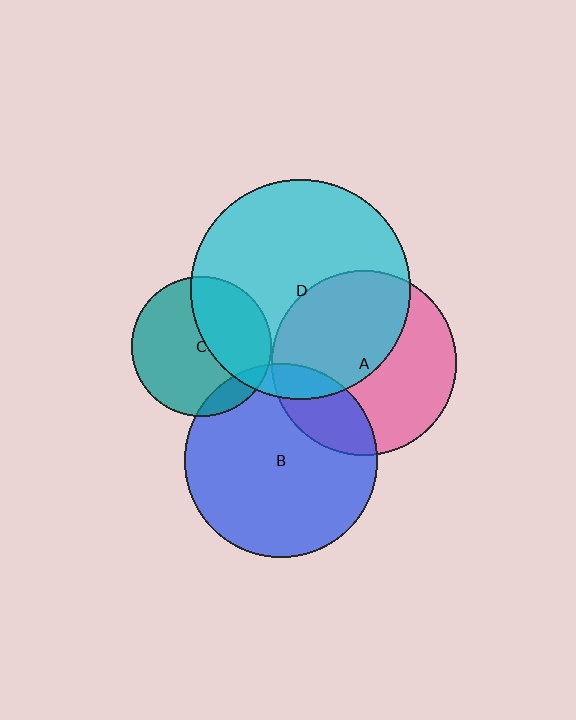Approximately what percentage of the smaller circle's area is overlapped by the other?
Approximately 20%.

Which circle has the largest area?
Circle D (cyan).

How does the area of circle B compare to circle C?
Approximately 1.9 times.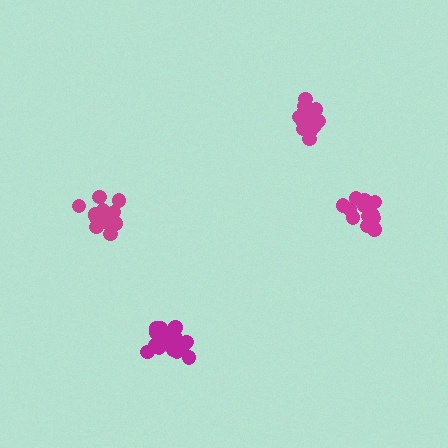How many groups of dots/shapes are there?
There are 4 groups.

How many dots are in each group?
Group 1: 16 dots, Group 2: 21 dots, Group 3: 15 dots, Group 4: 16 dots (68 total).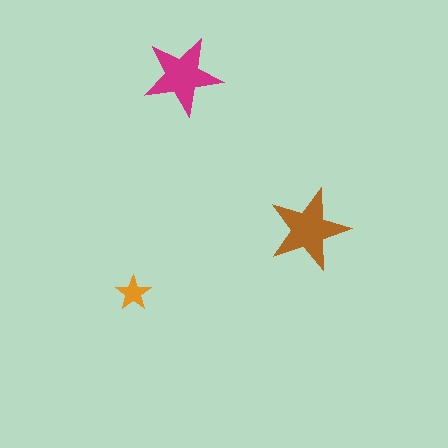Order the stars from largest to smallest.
the brown one, the magenta one, the orange one.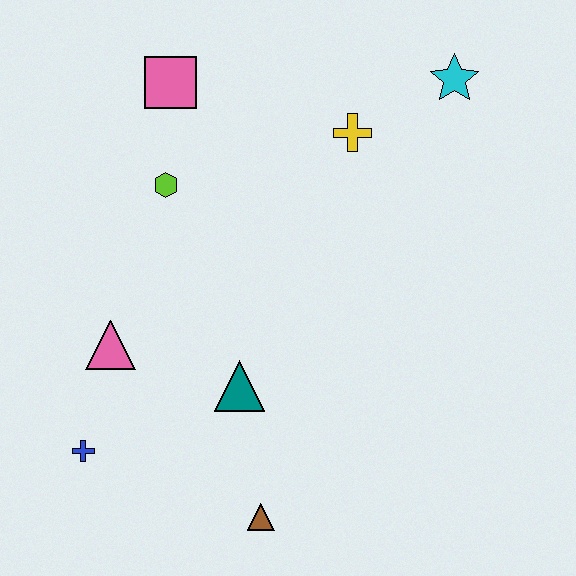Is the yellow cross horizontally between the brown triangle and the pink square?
No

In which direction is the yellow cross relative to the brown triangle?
The yellow cross is above the brown triangle.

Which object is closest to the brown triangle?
The teal triangle is closest to the brown triangle.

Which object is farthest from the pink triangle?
The cyan star is farthest from the pink triangle.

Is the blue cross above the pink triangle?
No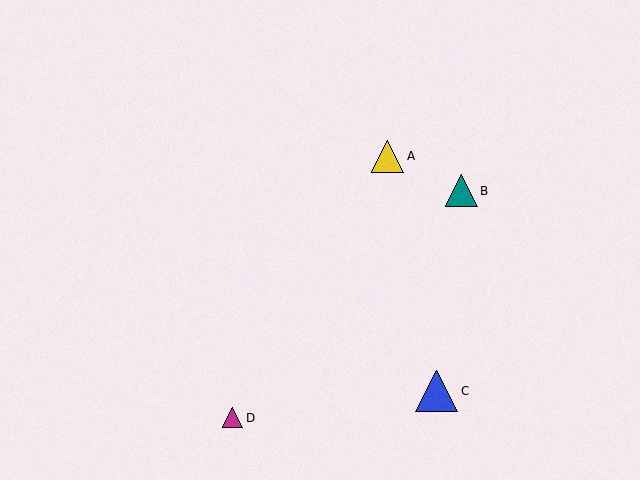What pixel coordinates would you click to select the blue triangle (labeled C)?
Click at (437, 391) to select the blue triangle C.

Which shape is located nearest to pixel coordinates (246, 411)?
The magenta triangle (labeled D) at (233, 418) is nearest to that location.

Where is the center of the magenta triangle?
The center of the magenta triangle is at (233, 418).